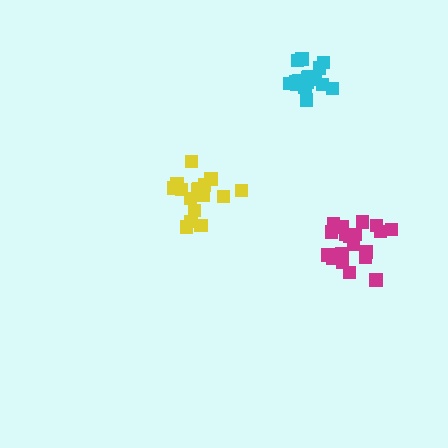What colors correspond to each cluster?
The clusters are colored: yellow, cyan, magenta.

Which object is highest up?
The cyan cluster is topmost.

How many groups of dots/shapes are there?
There are 3 groups.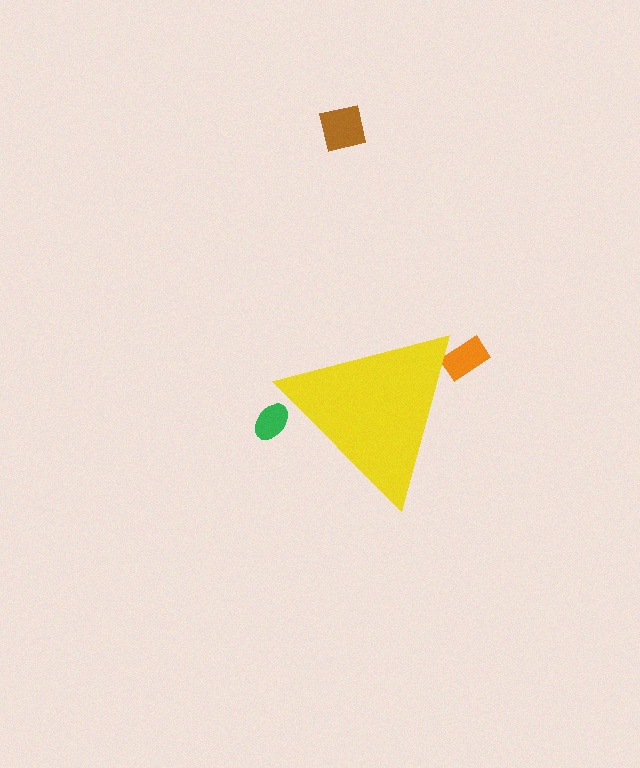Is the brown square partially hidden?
No, the brown square is fully visible.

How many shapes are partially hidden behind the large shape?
2 shapes are partially hidden.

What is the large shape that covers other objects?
A yellow triangle.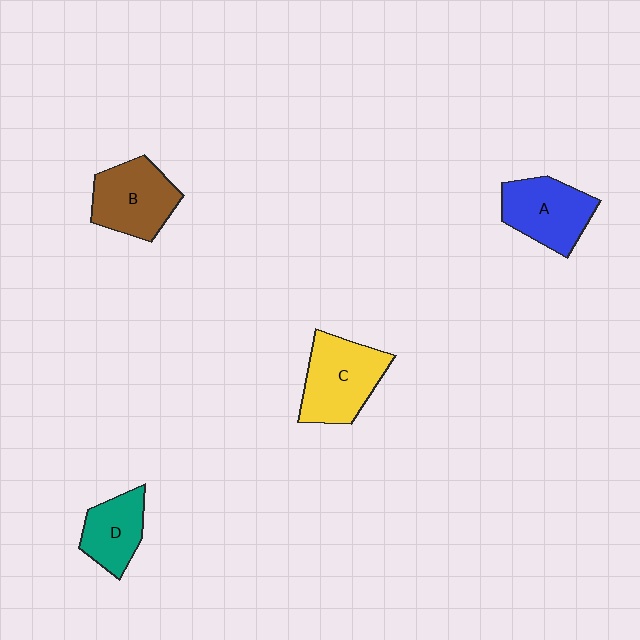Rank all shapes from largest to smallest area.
From largest to smallest: C (yellow), B (brown), A (blue), D (teal).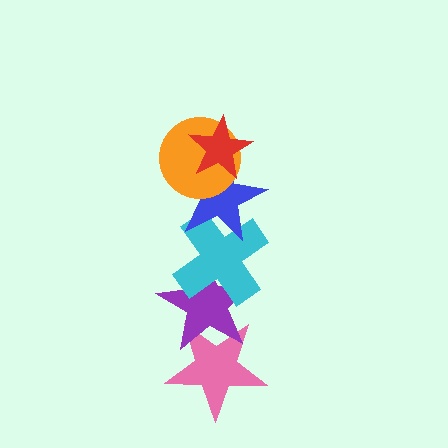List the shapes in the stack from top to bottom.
From top to bottom: the red star, the orange circle, the blue star, the cyan cross, the purple star, the pink star.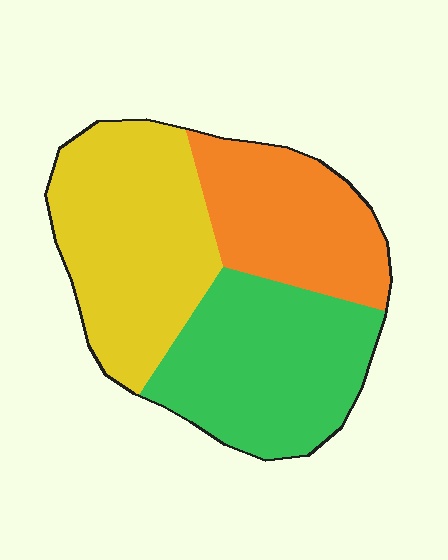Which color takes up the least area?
Orange, at roughly 25%.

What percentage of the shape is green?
Green takes up between a third and a half of the shape.